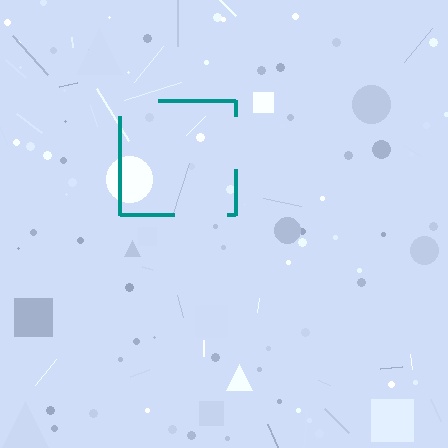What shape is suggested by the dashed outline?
The dashed outline suggests a square.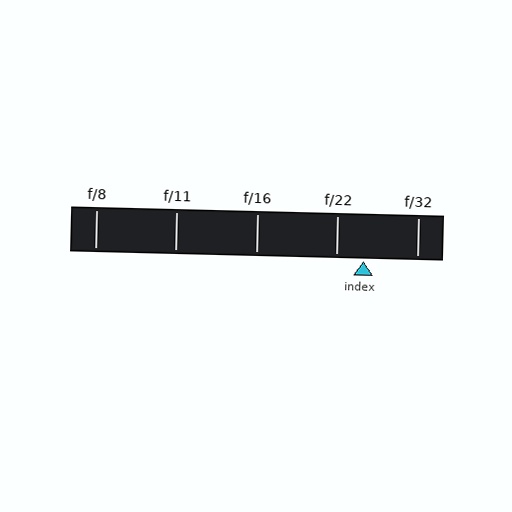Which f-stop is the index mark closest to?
The index mark is closest to f/22.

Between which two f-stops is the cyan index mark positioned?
The index mark is between f/22 and f/32.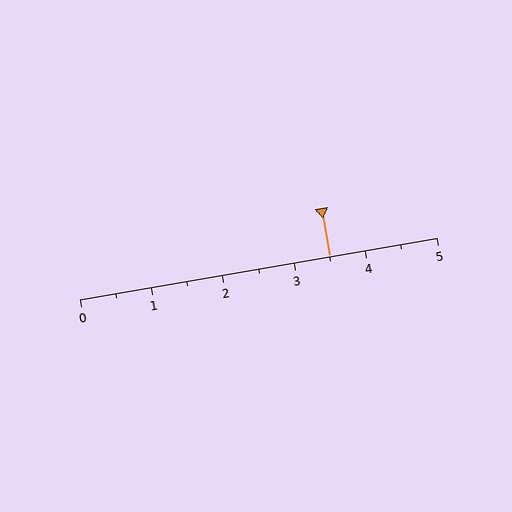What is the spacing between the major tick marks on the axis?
The major ticks are spaced 1 apart.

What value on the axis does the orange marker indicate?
The marker indicates approximately 3.5.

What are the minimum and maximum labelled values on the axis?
The axis runs from 0 to 5.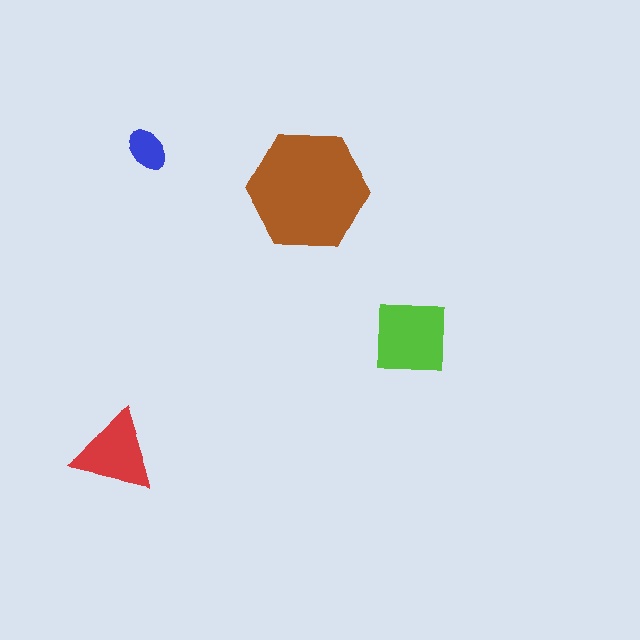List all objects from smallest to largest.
The blue ellipse, the red triangle, the lime square, the brown hexagon.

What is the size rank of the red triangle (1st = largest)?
3rd.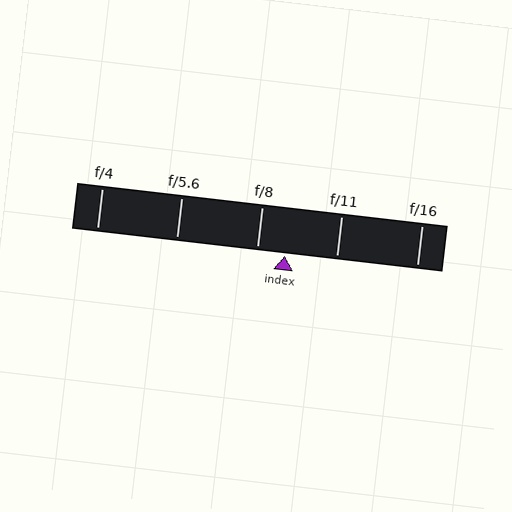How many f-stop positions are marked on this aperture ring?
There are 5 f-stop positions marked.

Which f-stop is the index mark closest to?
The index mark is closest to f/8.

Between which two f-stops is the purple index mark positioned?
The index mark is between f/8 and f/11.